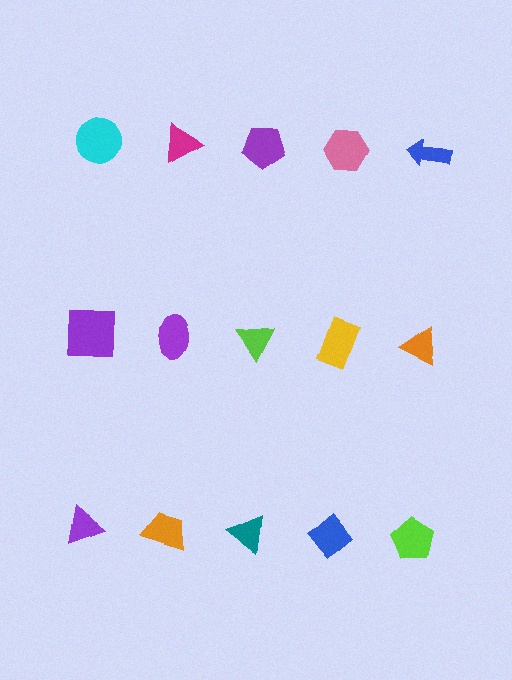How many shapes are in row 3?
5 shapes.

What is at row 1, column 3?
A purple pentagon.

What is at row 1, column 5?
A blue arrow.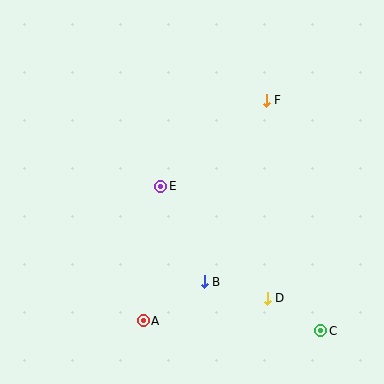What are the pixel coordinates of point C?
Point C is at (321, 331).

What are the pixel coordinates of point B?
Point B is at (204, 282).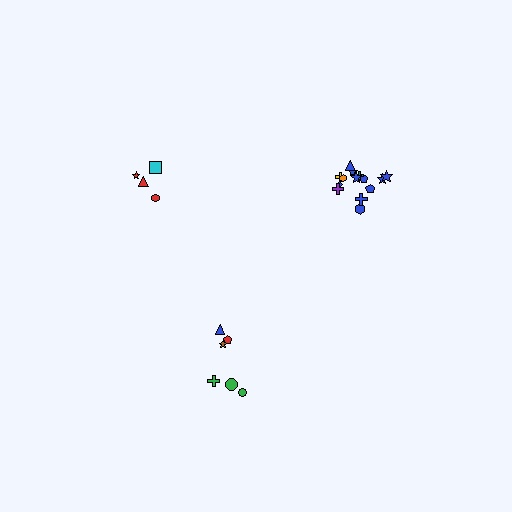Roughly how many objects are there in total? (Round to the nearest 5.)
Roughly 25 objects in total.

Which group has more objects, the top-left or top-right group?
The top-right group.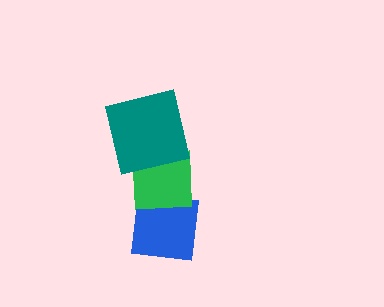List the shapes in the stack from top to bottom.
From top to bottom: the teal square, the green square, the blue square.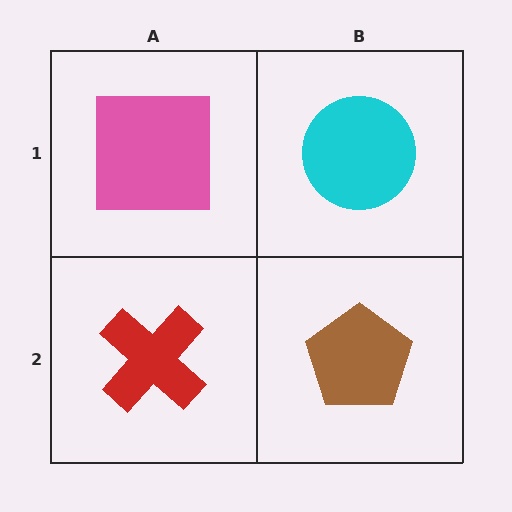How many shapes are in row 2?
2 shapes.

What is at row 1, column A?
A pink square.